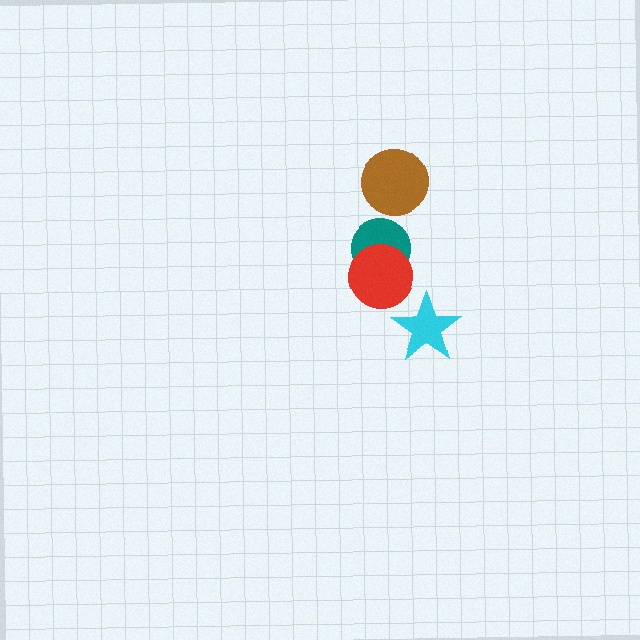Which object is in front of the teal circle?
The red circle is in front of the teal circle.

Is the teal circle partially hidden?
Yes, it is partially covered by another shape.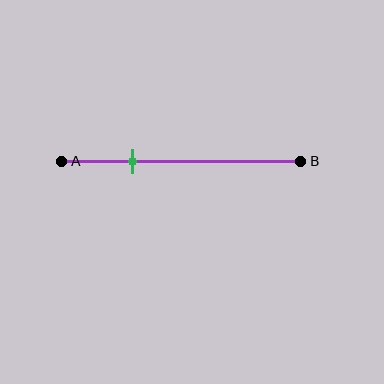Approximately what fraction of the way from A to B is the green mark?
The green mark is approximately 30% of the way from A to B.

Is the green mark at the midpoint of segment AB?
No, the mark is at about 30% from A, not at the 50% midpoint.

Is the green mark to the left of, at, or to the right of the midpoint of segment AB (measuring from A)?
The green mark is to the left of the midpoint of segment AB.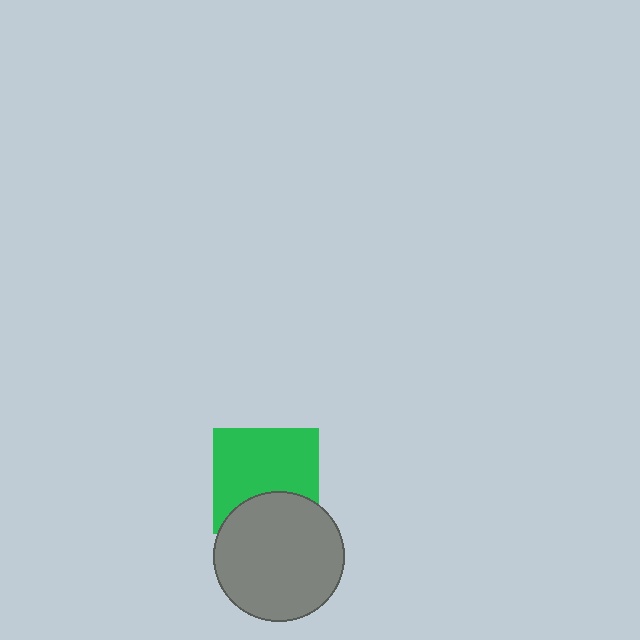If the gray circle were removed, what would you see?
You would see the complete green square.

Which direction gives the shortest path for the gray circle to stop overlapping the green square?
Moving down gives the shortest separation.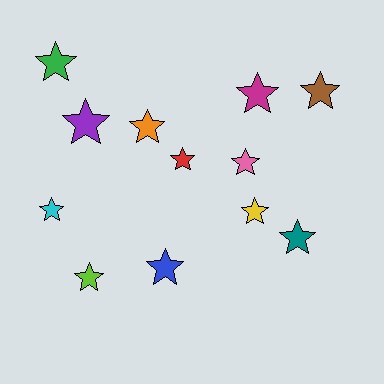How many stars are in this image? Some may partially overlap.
There are 12 stars.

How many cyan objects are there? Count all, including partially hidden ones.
There is 1 cyan object.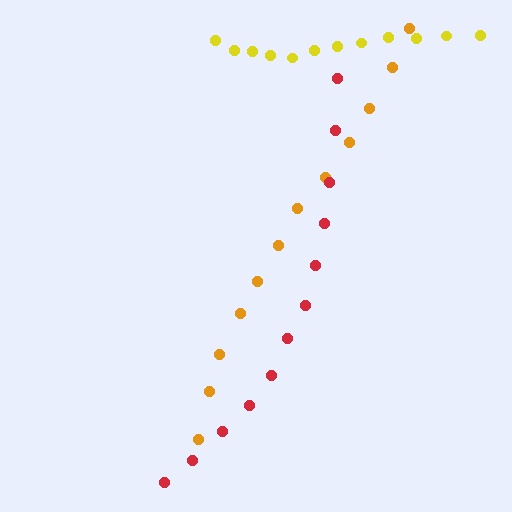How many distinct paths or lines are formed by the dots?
There are 3 distinct paths.